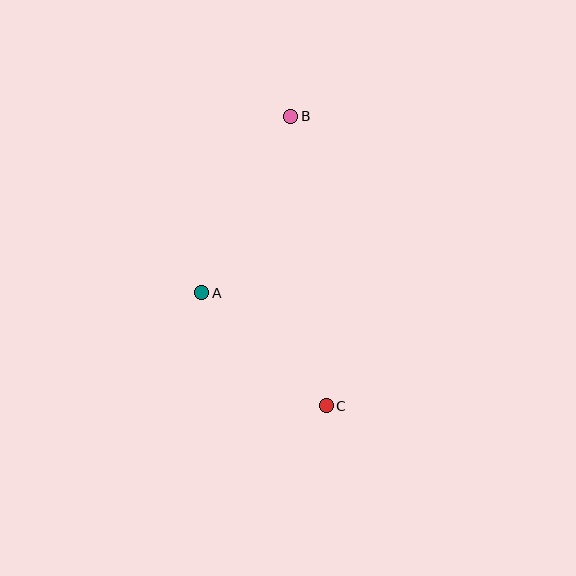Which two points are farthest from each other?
Points B and C are farthest from each other.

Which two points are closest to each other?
Points A and C are closest to each other.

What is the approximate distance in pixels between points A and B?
The distance between A and B is approximately 198 pixels.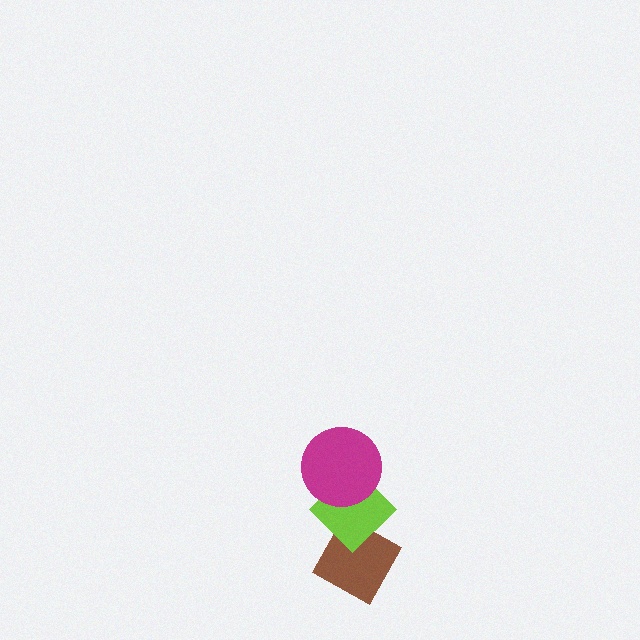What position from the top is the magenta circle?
The magenta circle is 1st from the top.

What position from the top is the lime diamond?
The lime diamond is 2nd from the top.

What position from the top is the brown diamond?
The brown diamond is 3rd from the top.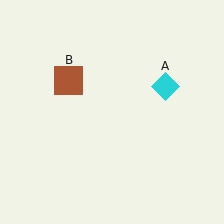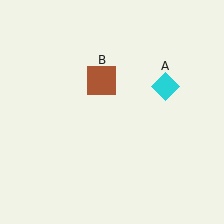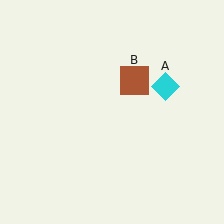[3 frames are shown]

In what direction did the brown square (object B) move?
The brown square (object B) moved right.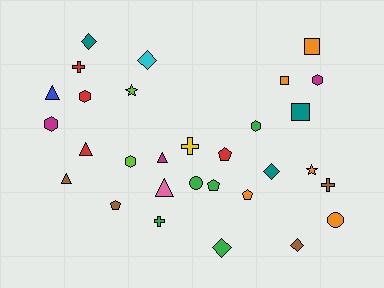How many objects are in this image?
There are 30 objects.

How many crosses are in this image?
There are 4 crosses.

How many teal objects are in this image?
There are 3 teal objects.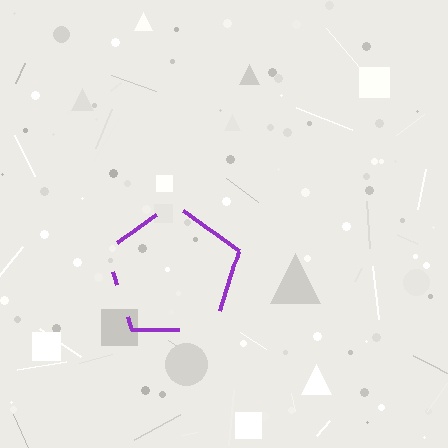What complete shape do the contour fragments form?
The contour fragments form a pentagon.